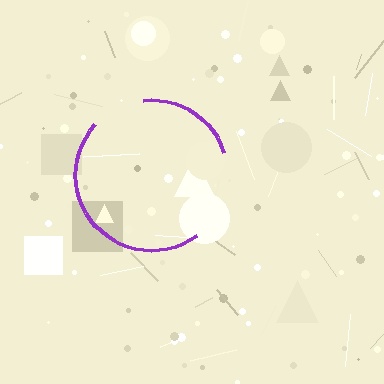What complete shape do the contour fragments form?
The contour fragments form a circle.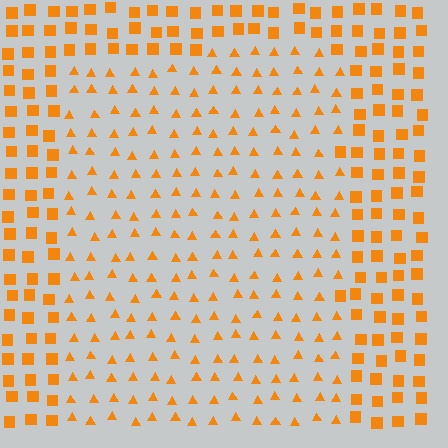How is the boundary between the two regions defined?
The boundary is defined by a change in element shape: triangles inside vs. squares outside. All elements share the same color and spacing.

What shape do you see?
I see a rectangle.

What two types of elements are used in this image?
The image uses triangles inside the rectangle region and squares outside it.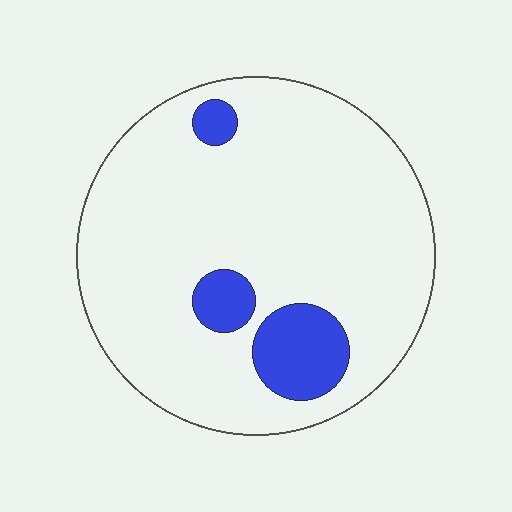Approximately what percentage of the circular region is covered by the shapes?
Approximately 10%.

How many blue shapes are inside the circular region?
3.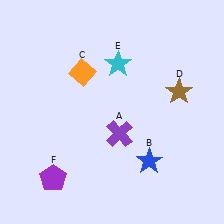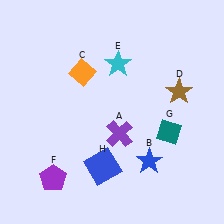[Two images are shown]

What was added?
A teal diamond (G), a blue square (H) were added in Image 2.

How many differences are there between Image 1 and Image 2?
There are 2 differences between the two images.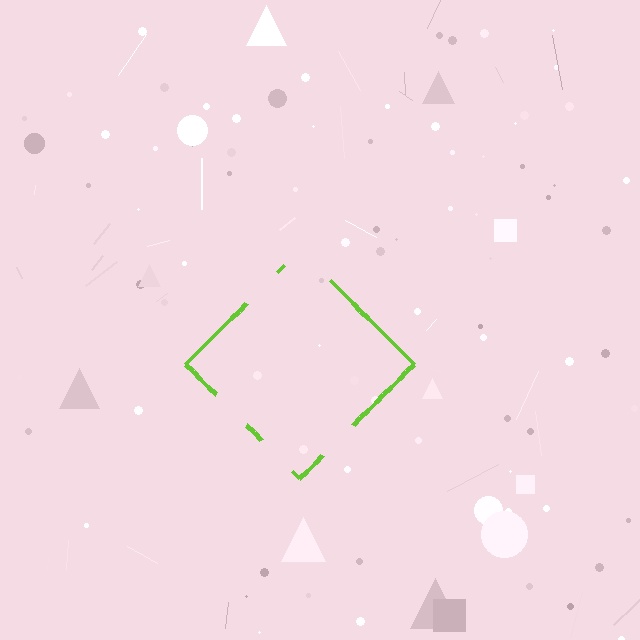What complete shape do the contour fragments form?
The contour fragments form a diamond.